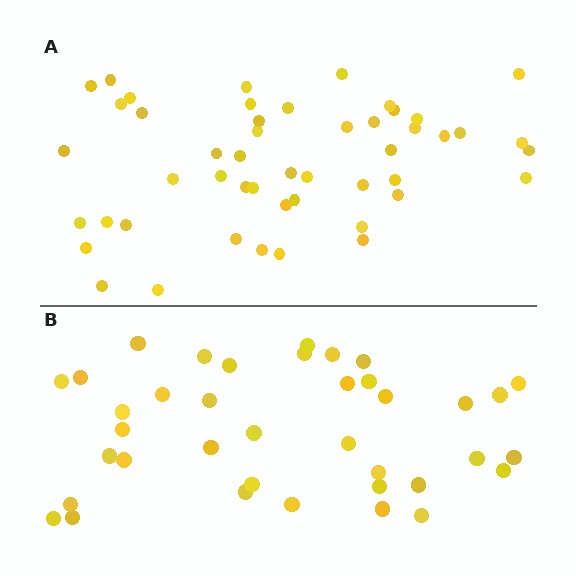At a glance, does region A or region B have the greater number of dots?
Region A (the top region) has more dots.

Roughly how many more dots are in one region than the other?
Region A has roughly 12 or so more dots than region B.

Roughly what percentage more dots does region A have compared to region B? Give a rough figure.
About 30% more.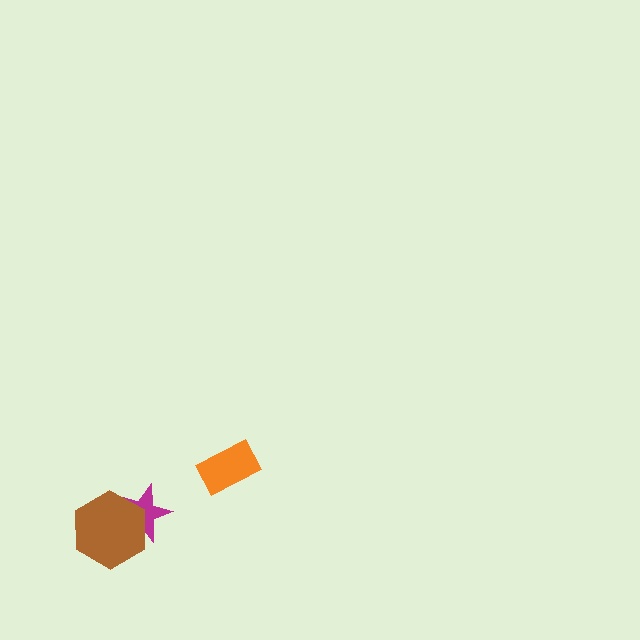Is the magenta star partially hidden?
Yes, it is partially covered by another shape.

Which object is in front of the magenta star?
The brown hexagon is in front of the magenta star.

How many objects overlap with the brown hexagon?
1 object overlaps with the brown hexagon.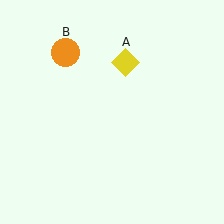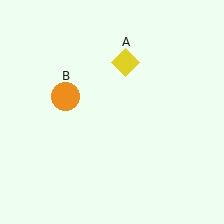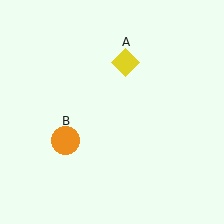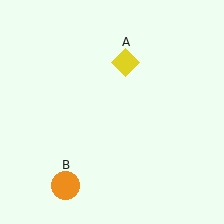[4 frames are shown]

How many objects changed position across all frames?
1 object changed position: orange circle (object B).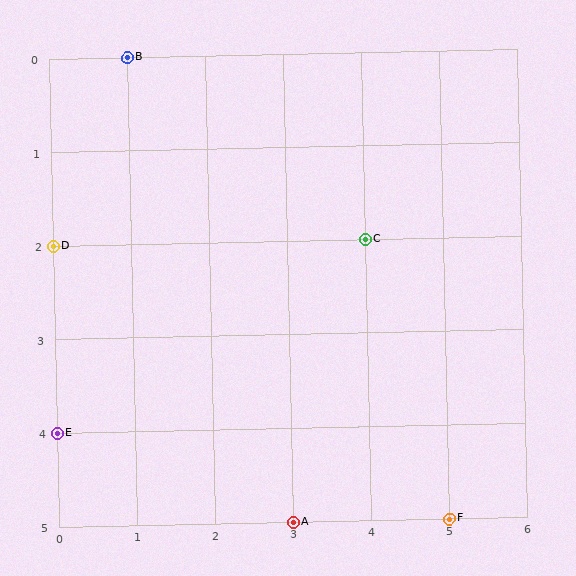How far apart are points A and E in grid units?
Points A and E are 3 columns and 1 row apart (about 3.2 grid units diagonally).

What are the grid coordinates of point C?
Point C is at grid coordinates (4, 2).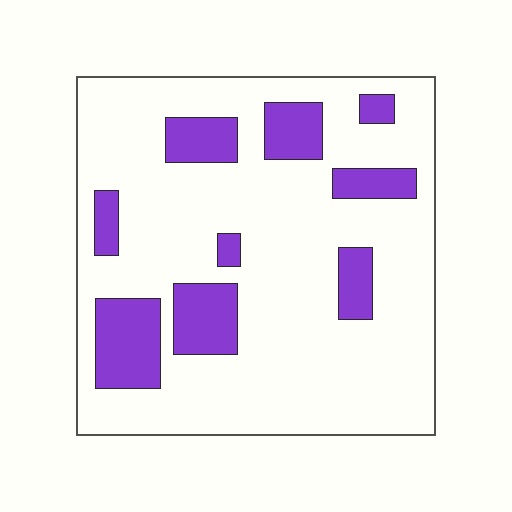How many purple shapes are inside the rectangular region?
9.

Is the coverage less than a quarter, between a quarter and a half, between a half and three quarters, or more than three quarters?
Less than a quarter.